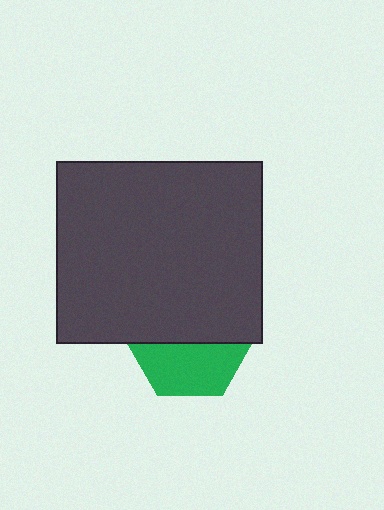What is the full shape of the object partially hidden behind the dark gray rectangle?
The partially hidden object is a green hexagon.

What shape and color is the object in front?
The object in front is a dark gray rectangle.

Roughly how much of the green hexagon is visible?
A small part of it is visible (roughly 44%).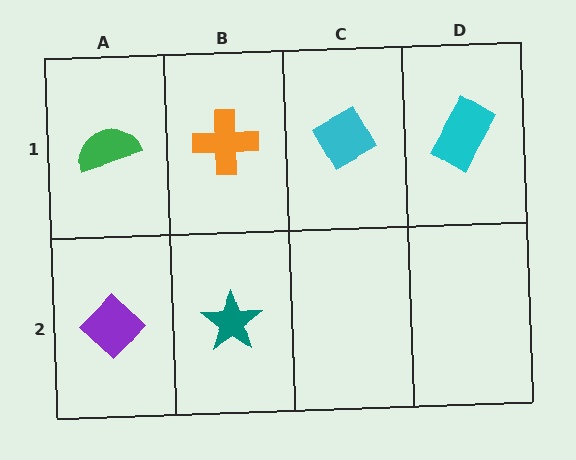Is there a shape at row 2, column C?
No, that cell is empty.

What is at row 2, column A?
A purple diamond.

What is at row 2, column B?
A teal star.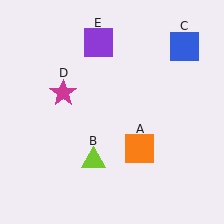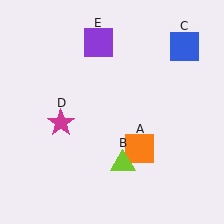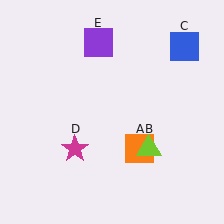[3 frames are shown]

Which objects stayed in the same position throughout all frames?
Orange square (object A) and blue square (object C) and purple square (object E) remained stationary.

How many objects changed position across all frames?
2 objects changed position: lime triangle (object B), magenta star (object D).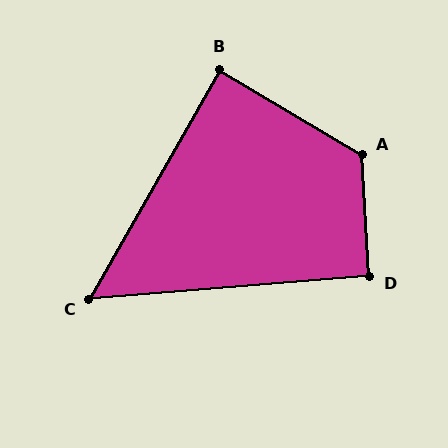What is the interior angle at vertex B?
Approximately 89 degrees (approximately right).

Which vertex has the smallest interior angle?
C, at approximately 56 degrees.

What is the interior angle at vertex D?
Approximately 91 degrees (approximately right).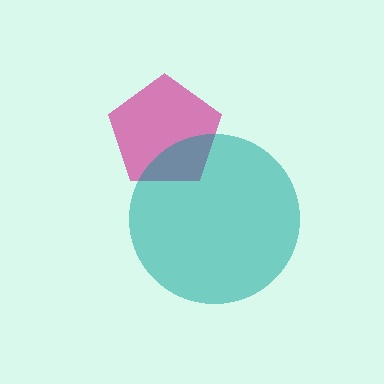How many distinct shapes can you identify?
There are 2 distinct shapes: a magenta pentagon, a teal circle.